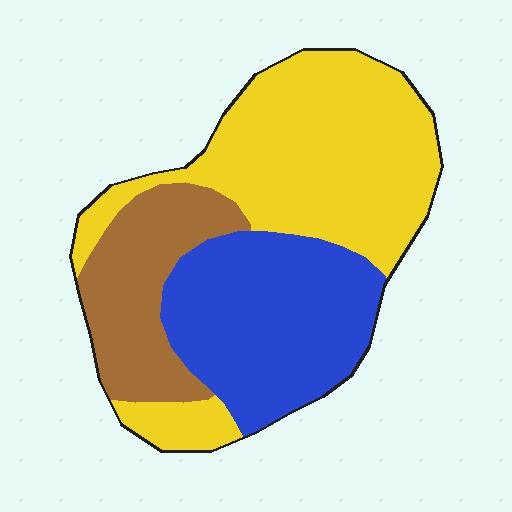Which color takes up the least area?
Brown, at roughly 20%.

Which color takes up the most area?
Yellow, at roughly 45%.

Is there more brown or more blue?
Blue.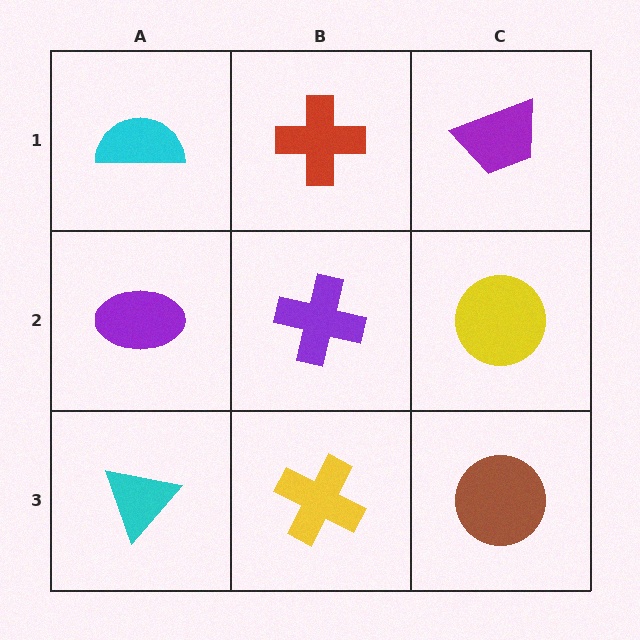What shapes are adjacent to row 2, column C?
A purple trapezoid (row 1, column C), a brown circle (row 3, column C), a purple cross (row 2, column B).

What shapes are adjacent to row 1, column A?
A purple ellipse (row 2, column A), a red cross (row 1, column B).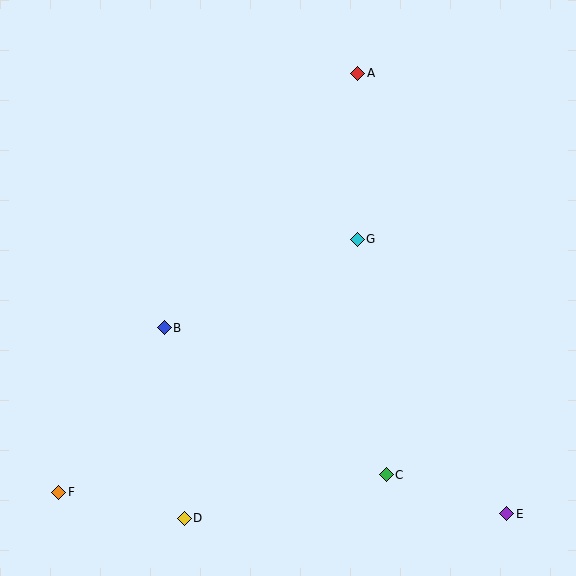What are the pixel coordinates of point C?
Point C is at (386, 475).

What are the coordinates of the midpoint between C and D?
The midpoint between C and D is at (285, 497).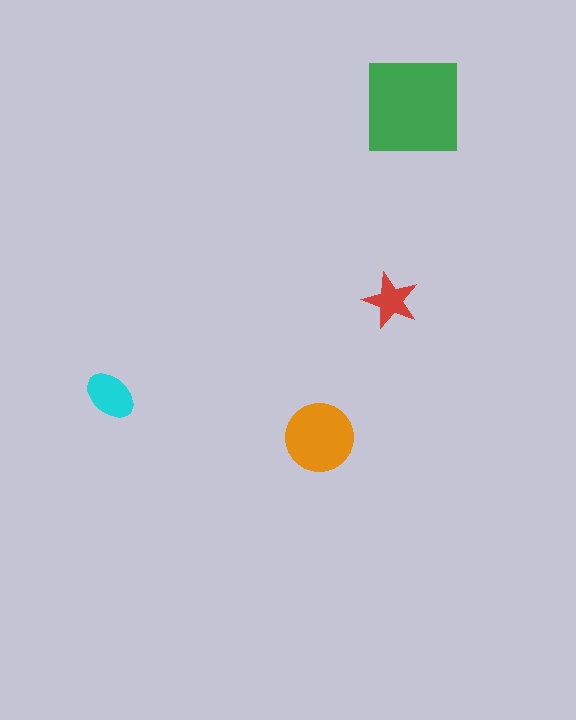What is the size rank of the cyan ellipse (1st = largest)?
3rd.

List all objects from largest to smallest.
The green square, the orange circle, the cyan ellipse, the red star.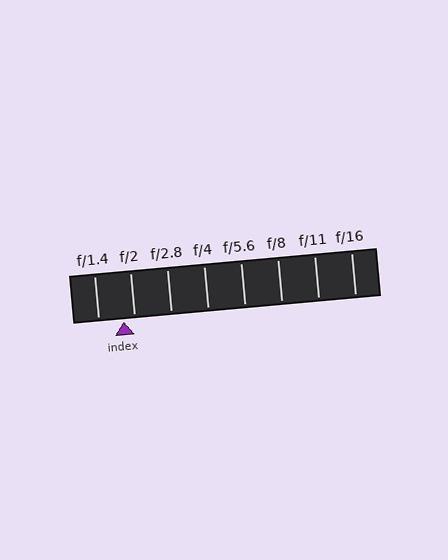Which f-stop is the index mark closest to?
The index mark is closest to f/2.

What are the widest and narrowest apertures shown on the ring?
The widest aperture shown is f/1.4 and the narrowest is f/16.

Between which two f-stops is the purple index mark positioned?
The index mark is between f/1.4 and f/2.